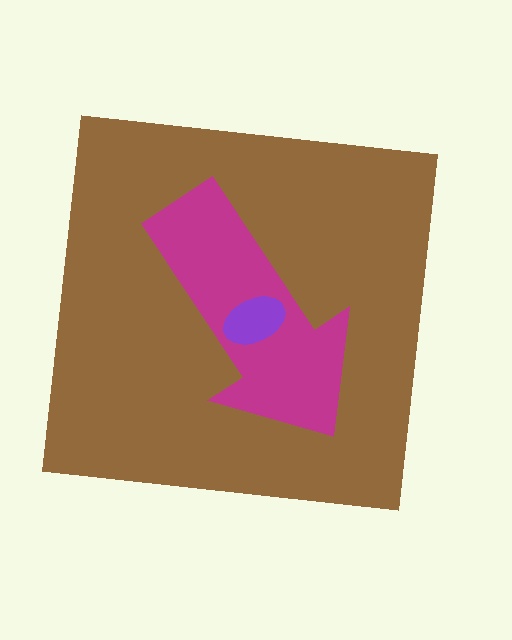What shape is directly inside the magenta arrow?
The purple ellipse.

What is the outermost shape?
The brown square.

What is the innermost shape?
The purple ellipse.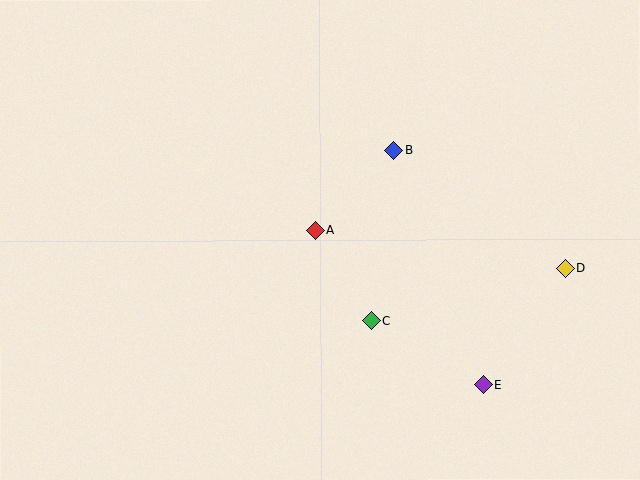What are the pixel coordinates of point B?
Point B is at (393, 150).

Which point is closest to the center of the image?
Point A at (315, 230) is closest to the center.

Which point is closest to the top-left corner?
Point A is closest to the top-left corner.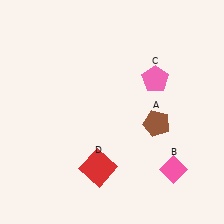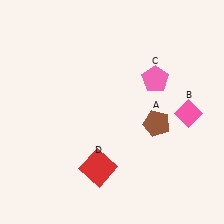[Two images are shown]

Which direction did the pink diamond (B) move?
The pink diamond (B) moved up.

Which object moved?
The pink diamond (B) moved up.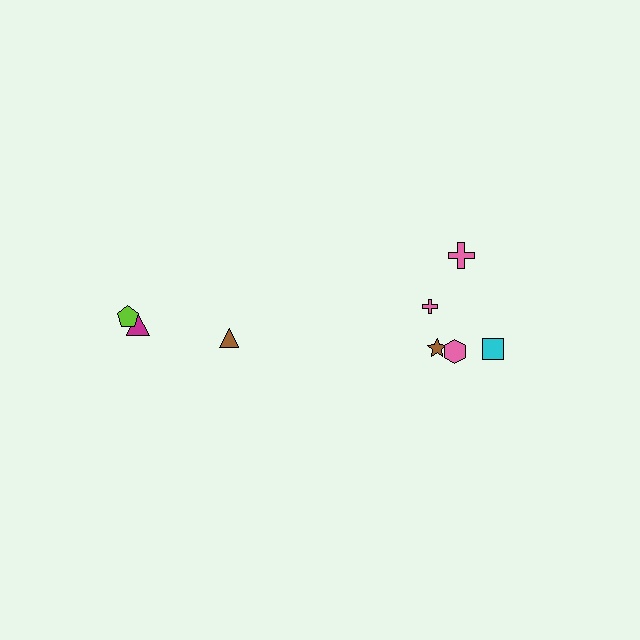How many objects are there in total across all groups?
There are 8 objects.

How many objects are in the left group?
There are 3 objects.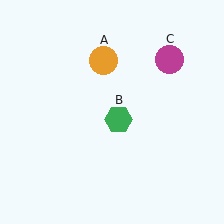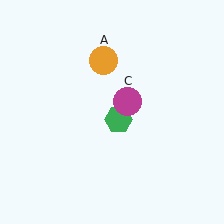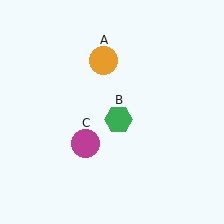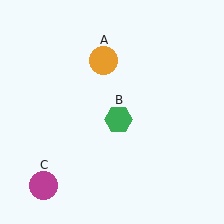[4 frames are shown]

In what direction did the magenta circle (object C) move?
The magenta circle (object C) moved down and to the left.